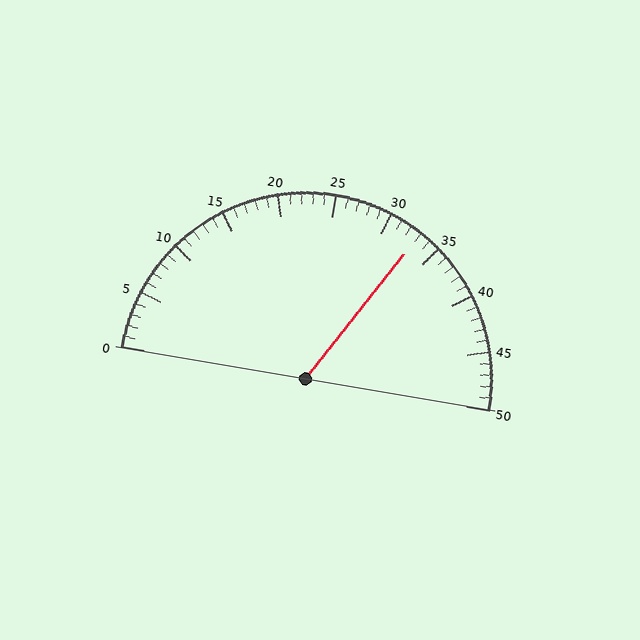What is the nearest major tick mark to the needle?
The nearest major tick mark is 35.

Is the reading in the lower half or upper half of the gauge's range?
The reading is in the upper half of the range (0 to 50).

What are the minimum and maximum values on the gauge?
The gauge ranges from 0 to 50.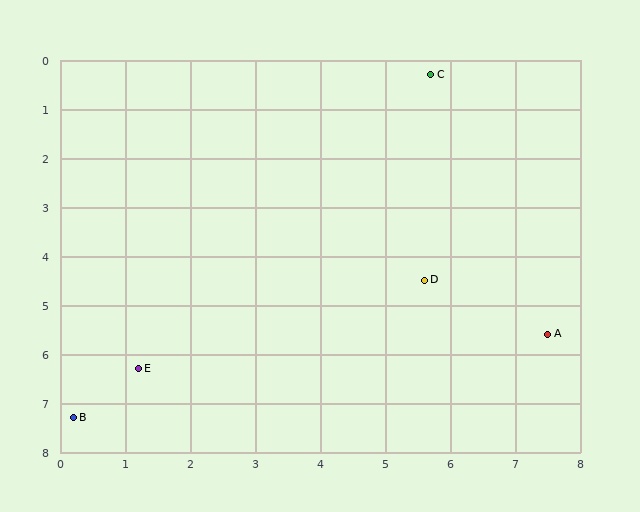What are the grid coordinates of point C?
Point C is at approximately (5.7, 0.3).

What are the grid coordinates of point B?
Point B is at approximately (0.2, 7.3).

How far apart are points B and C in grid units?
Points B and C are about 8.9 grid units apart.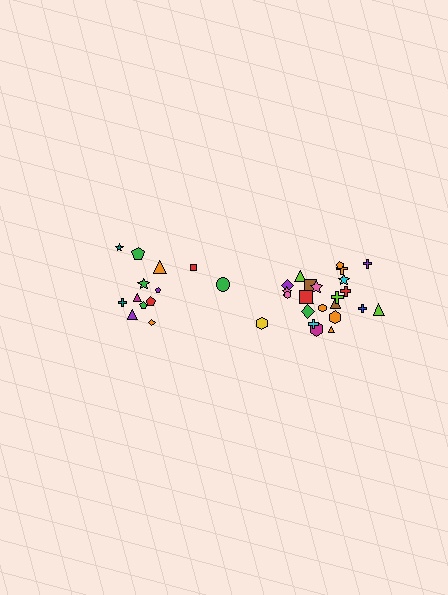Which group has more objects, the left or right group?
The right group.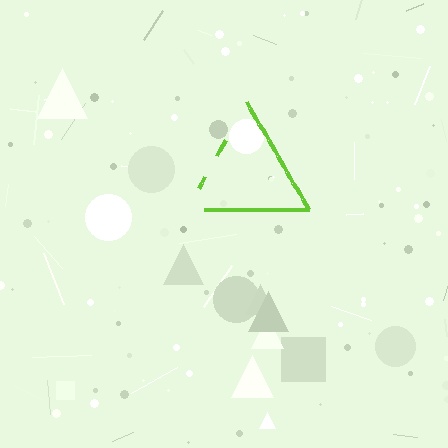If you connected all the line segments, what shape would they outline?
They would outline a triangle.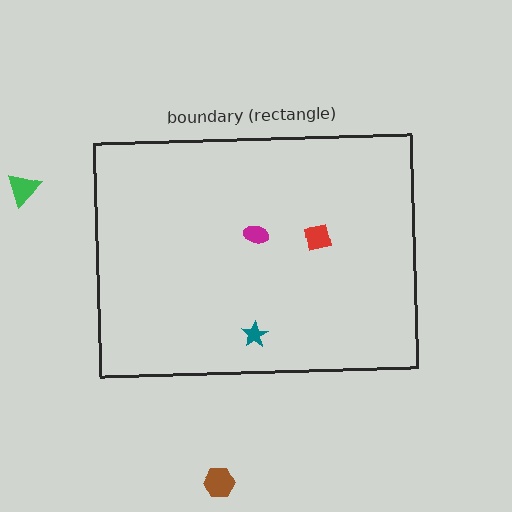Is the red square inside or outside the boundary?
Inside.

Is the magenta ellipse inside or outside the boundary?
Inside.